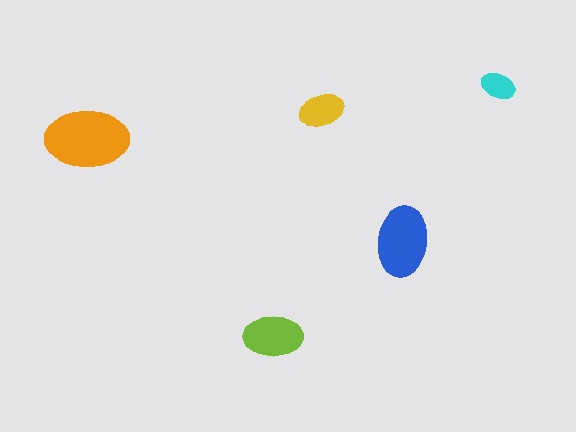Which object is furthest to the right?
The cyan ellipse is rightmost.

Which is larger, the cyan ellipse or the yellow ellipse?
The yellow one.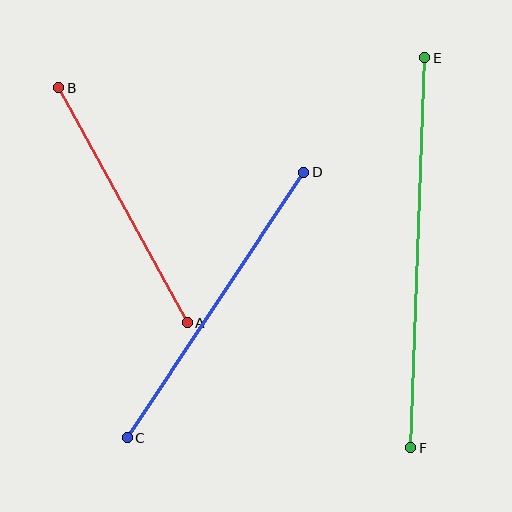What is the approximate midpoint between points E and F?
The midpoint is at approximately (418, 253) pixels.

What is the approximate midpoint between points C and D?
The midpoint is at approximately (215, 305) pixels.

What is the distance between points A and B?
The distance is approximately 268 pixels.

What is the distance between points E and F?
The distance is approximately 390 pixels.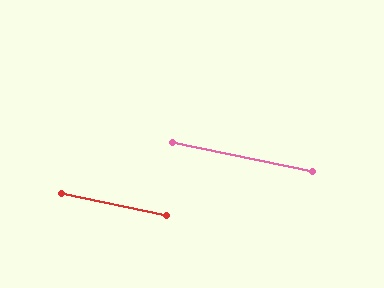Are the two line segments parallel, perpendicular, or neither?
Parallel — their directions differ by only 0.3°.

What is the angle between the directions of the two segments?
Approximately 0 degrees.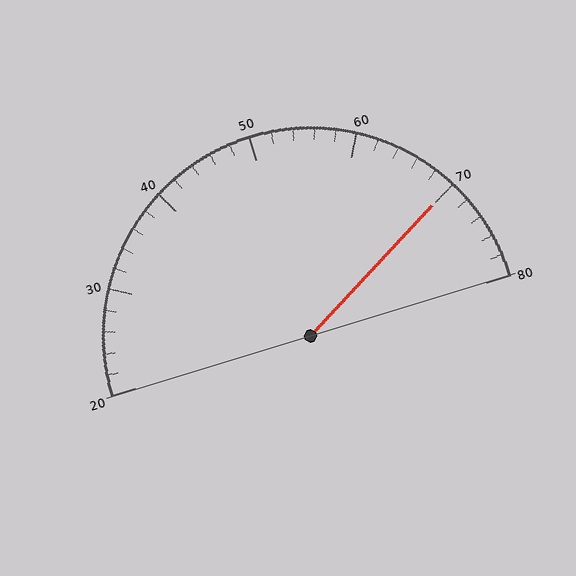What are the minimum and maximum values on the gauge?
The gauge ranges from 20 to 80.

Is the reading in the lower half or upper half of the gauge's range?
The reading is in the upper half of the range (20 to 80).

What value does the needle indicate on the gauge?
The needle indicates approximately 70.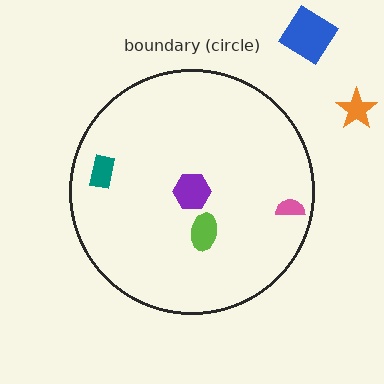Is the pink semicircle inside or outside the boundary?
Inside.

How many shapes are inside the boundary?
4 inside, 2 outside.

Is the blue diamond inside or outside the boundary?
Outside.